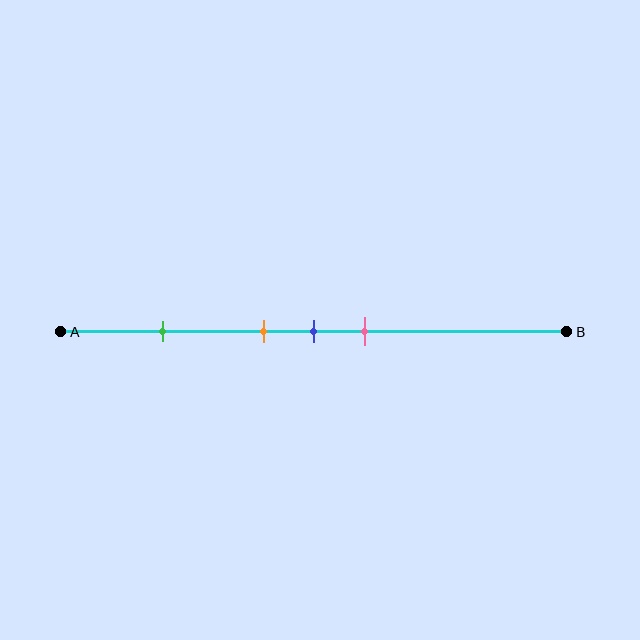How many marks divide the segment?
There are 4 marks dividing the segment.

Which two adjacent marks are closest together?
The orange and blue marks are the closest adjacent pair.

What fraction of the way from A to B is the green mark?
The green mark is approximately 20% (0.2) of the way from A to B.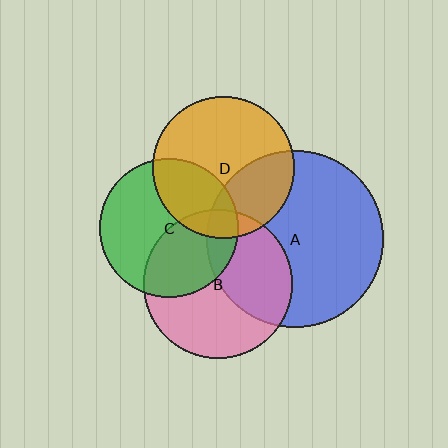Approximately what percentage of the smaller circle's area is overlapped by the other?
Approximately 30%.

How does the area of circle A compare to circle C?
Approximately 1.6 times.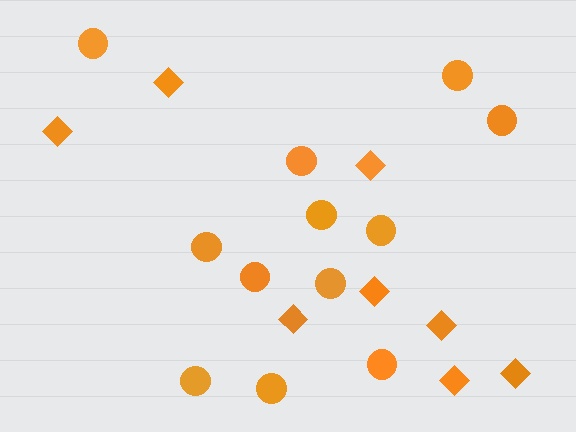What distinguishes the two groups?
There are 2 groups: one group of diamonds (8) and one group of circles (12).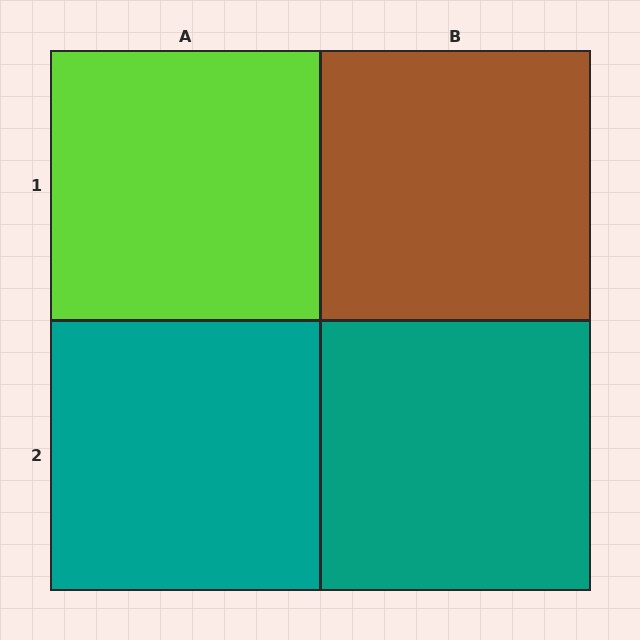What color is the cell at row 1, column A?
Lime.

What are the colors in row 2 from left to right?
Teal, teal.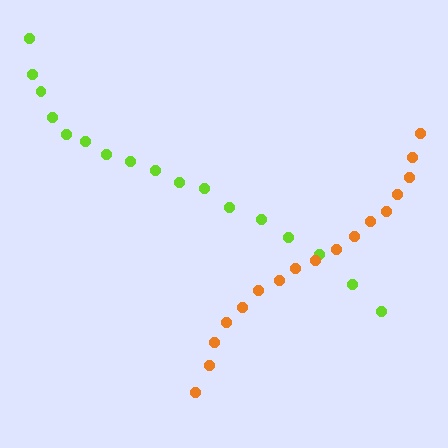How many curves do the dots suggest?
There are 2 distinct paths.